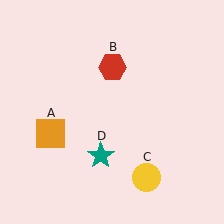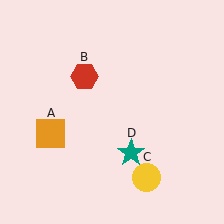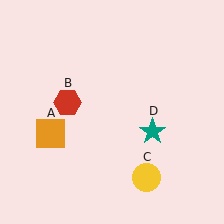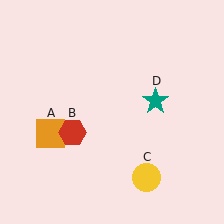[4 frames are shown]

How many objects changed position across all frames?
2 objects changed position: red hexagon (object B), teal star (object D).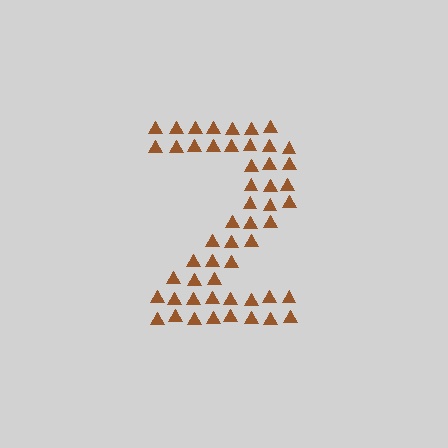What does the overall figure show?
The overall figure shows the digit 2.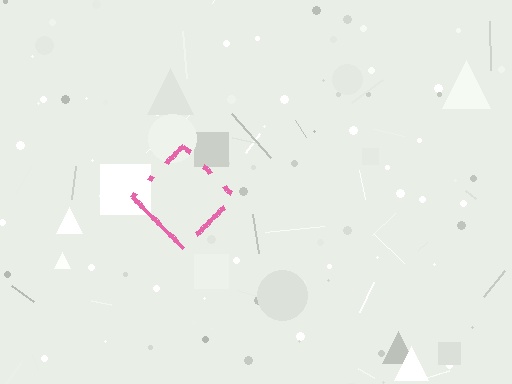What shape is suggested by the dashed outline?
The dashed outline suggests a diamond.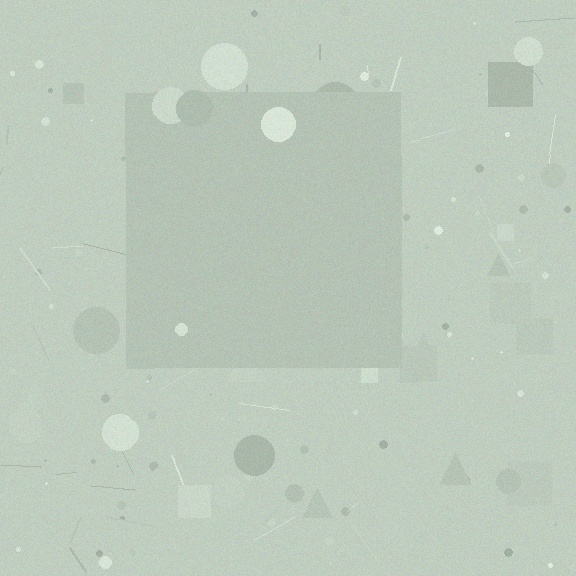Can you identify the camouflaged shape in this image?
The camouflaged shape is a square.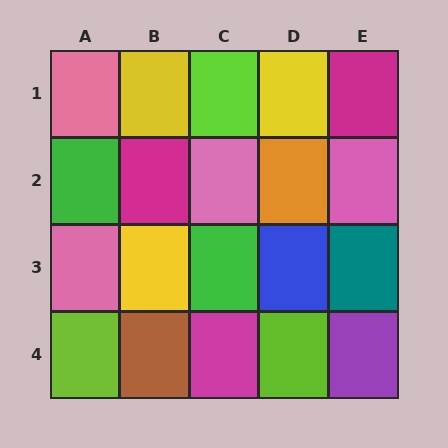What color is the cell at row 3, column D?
Blue.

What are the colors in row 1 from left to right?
Pink, yellow, lime, yellow, magenta.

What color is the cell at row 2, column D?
Orange.